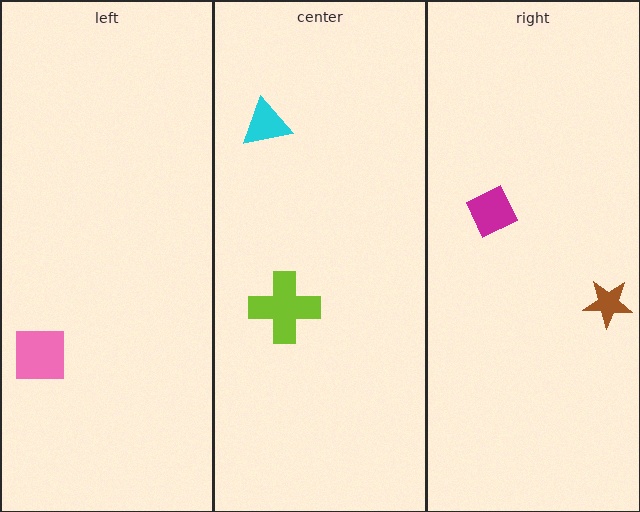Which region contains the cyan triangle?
The center region.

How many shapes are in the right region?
2.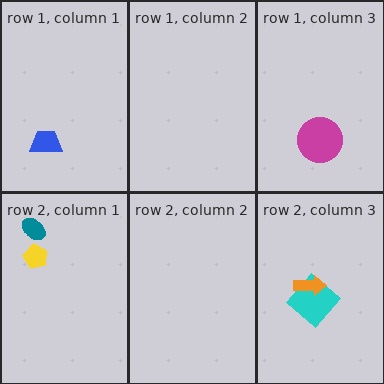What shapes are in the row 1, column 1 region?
The blue trapezoid.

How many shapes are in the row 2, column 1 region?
2.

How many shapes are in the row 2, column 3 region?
2.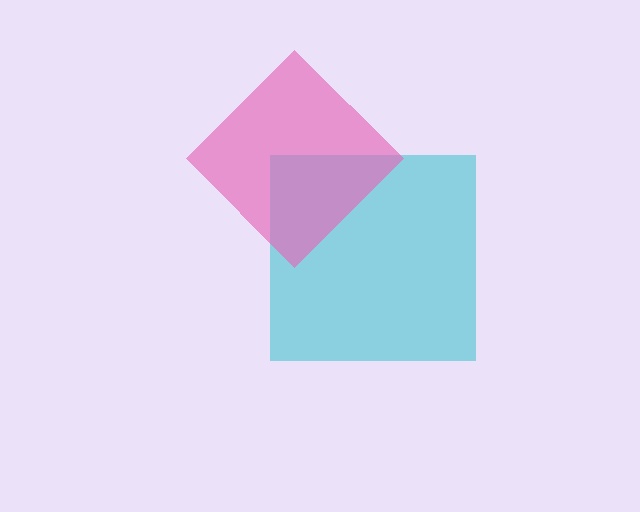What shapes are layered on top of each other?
The layered shapes are: a cyan square, a pink diamond.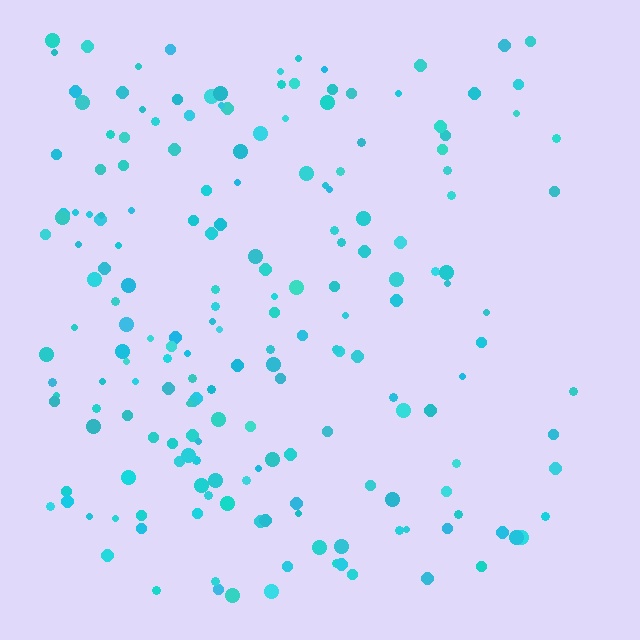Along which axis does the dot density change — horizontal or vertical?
Horizontal.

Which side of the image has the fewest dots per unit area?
The right.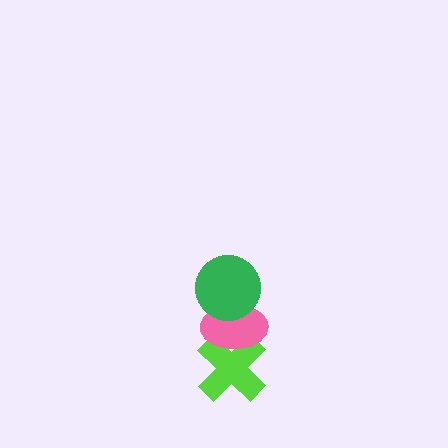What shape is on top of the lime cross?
The pink ellipse is on top of the lime cross.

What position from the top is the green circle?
The green circle is 1st from the top.